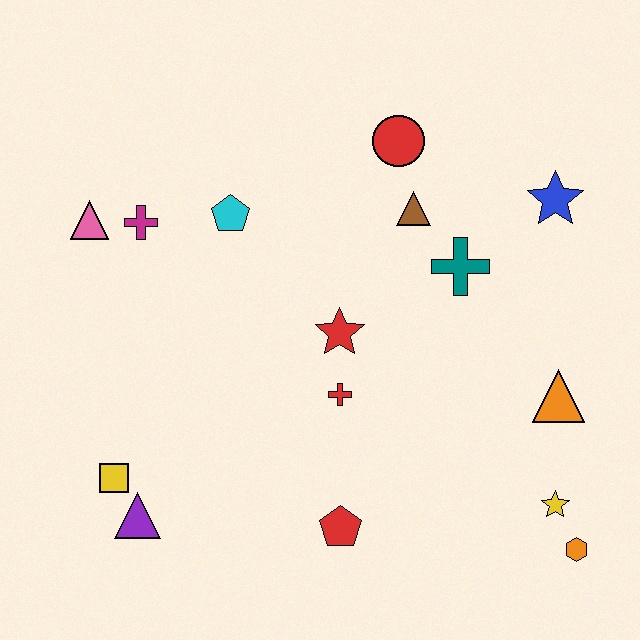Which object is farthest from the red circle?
The purple triangle is farthest from the red circle.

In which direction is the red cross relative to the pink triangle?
The red cross is to the right of the pink triangle.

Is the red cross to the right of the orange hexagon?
No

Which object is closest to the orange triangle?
The yellow star is closest to the orange triangle.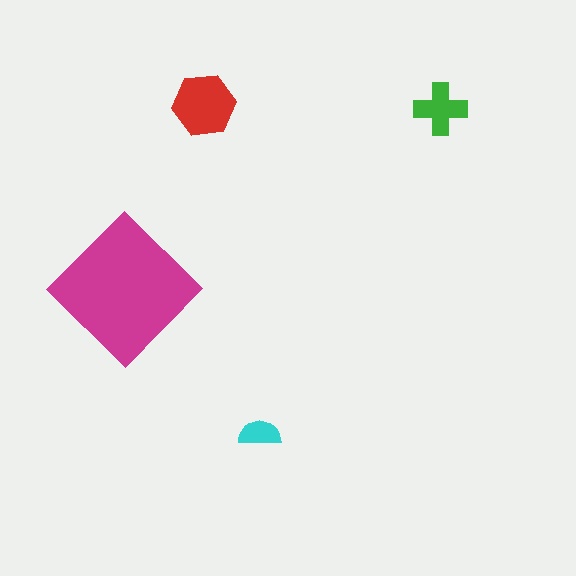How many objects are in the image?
There are 4 objects in the image.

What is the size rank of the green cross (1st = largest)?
3rd.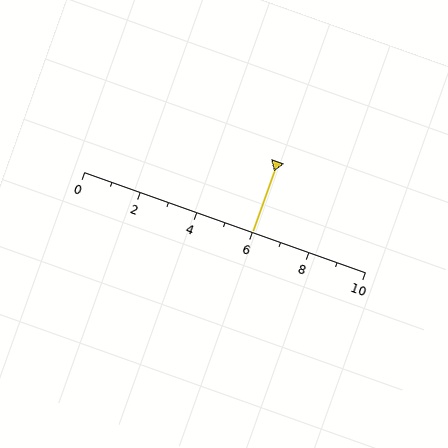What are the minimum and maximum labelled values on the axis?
The axis runs from 0 to 10.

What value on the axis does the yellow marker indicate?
The marker indicates approximately 6.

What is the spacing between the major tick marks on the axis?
The major ticks are spaced 2 apart.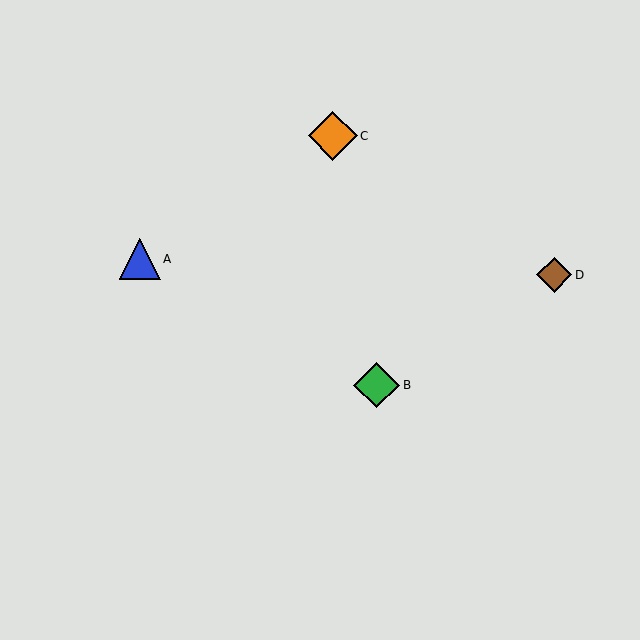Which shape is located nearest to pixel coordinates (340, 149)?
The orange diamond (labeled C) at (333, 136) is nearest to that location.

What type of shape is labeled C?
Shape C is an orange diamond.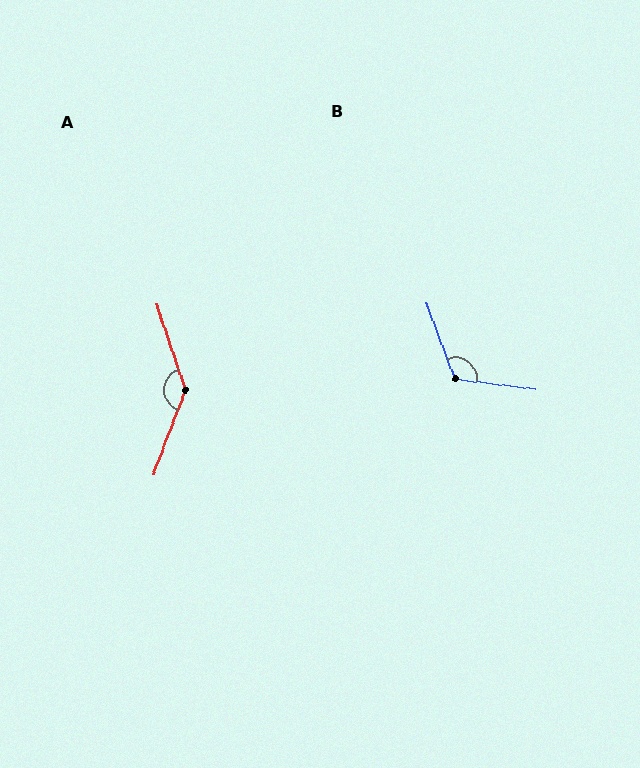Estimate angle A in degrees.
Approximately 141 degrees.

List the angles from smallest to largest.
B (118°), A (141°).